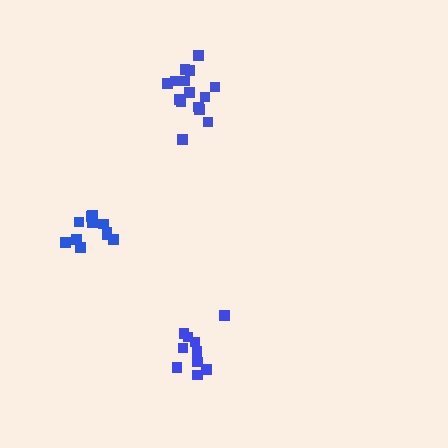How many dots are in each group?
Group 1: 10 dots, Group 2: 16 dots, Group 3: 11 dots (37 total).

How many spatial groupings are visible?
There are 3 spatial groupings.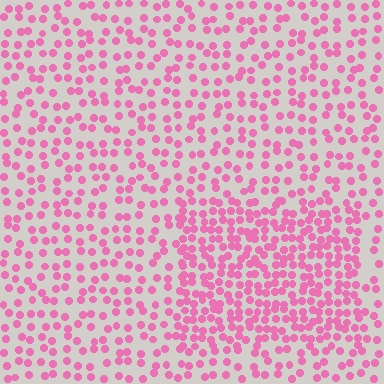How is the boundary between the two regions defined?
The boundary is defined by a change in element density (approximately 1.9x ratio). All elements are the same color, size, and shape.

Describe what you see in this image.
The image contains small pink elements arranged at two different densities. A rectangle-shaped region is visible where the elements are more densely packed than the surrounding area.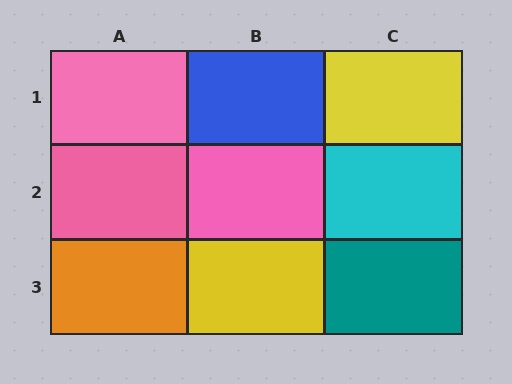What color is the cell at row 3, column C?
Teal.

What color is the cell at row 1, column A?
Pink.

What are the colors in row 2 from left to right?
Pink, pink, cyan.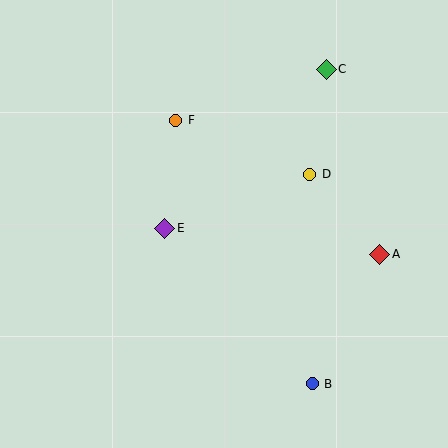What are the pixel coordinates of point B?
Point B is at (312, 384).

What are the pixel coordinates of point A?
Point A is at (380, 254).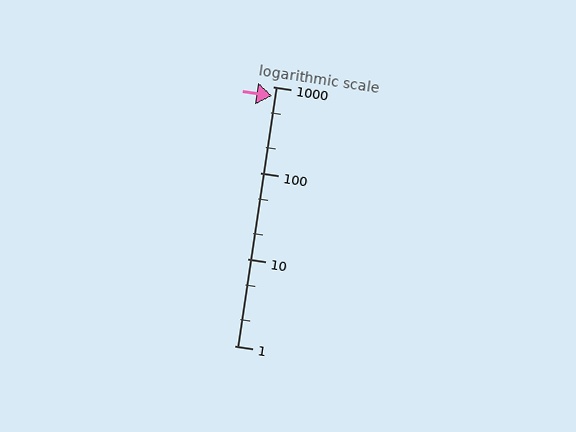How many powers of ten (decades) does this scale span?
The scale spans 3 decades, from 1 to 1000.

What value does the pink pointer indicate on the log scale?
The pointer indicates approximately 770.